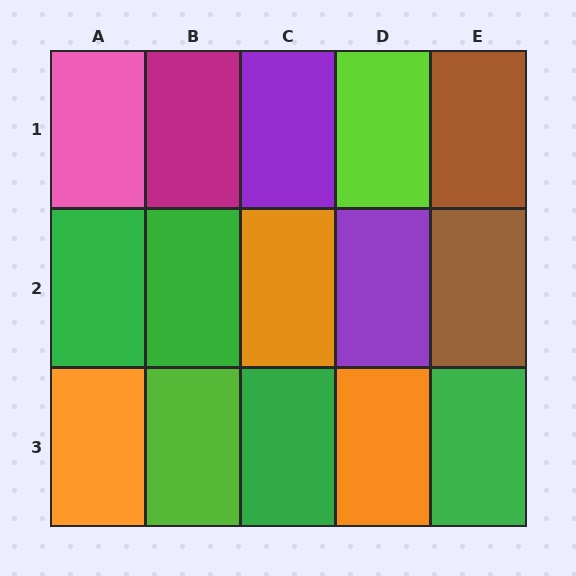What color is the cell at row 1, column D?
Lime.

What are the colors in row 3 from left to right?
Orange, lime, green, orange, green.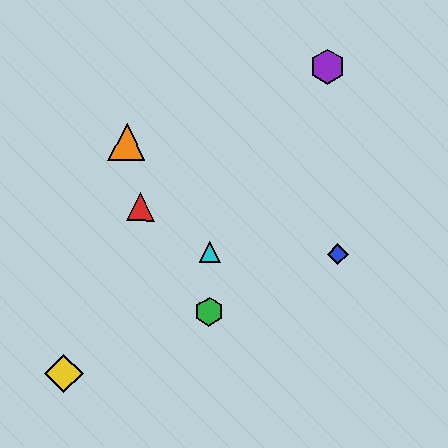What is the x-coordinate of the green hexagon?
The green hexagon is at x≈209.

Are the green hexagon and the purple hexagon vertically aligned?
No, the green hexagon is at x≈209 and the purple hexagon is at x≈328.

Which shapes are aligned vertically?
The green hexagon, the cyan triangle are aligned vertically.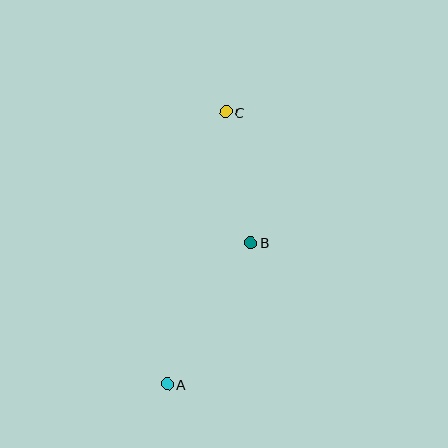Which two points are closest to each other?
Points B and C are closest to each other.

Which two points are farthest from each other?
Points A and C are farthest from each other.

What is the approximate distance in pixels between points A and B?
The distance between A and B is approximately 164 pixels.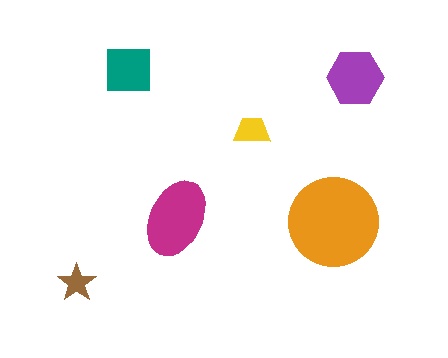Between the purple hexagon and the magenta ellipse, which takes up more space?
The magenta ellipse.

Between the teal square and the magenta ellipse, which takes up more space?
The magenta ellipse.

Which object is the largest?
The orange circle.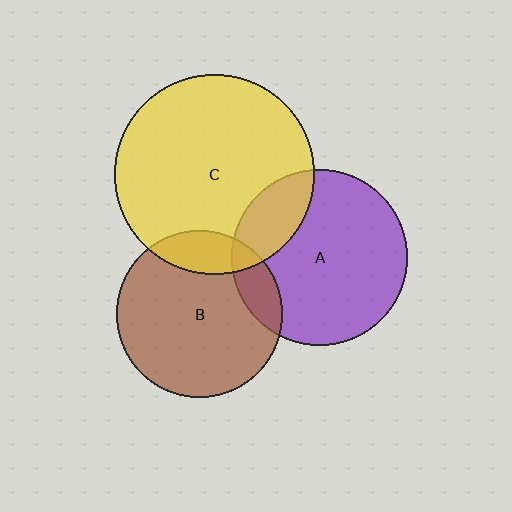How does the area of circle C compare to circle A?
Approximately 1.3 times.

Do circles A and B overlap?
Yes.